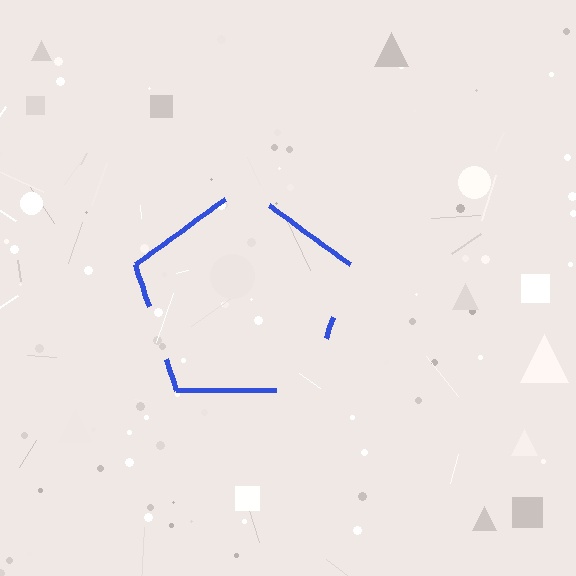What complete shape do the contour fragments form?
The contour fragments form a pentagon.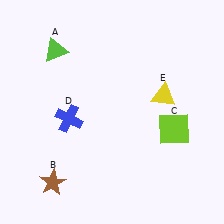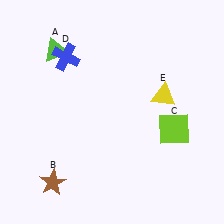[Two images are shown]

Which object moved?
The blue cross (D) moved up.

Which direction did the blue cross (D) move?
The blue cross (D) moved up.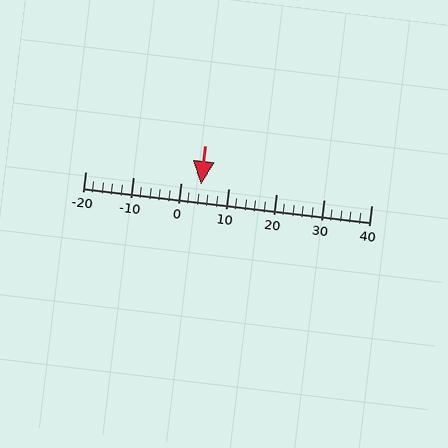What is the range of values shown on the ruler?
The ruler shows values from -20 to 40.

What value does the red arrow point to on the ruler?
The red arrow points to approximately 4.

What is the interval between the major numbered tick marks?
The major tick marks are spaced 10 units apart.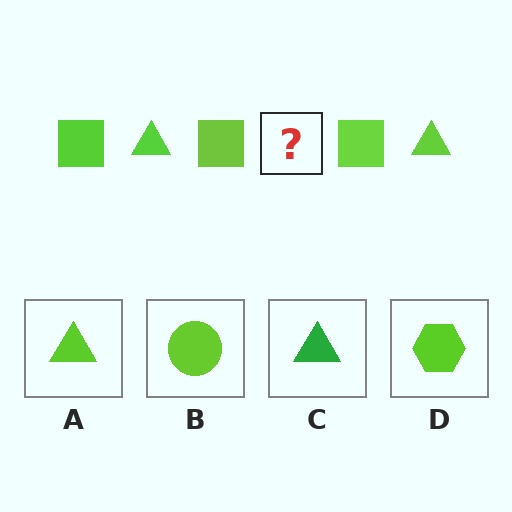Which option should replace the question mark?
Option A.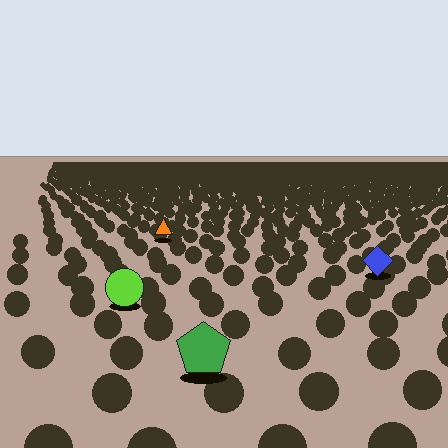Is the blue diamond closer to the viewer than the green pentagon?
No. The green pentagon is closer — you can tell from the texture gradient: the ground texture is coarser near it.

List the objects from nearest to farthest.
From nearest to farthest: the green pentagon, the lime circle, the blue diamond, the orange triangle.